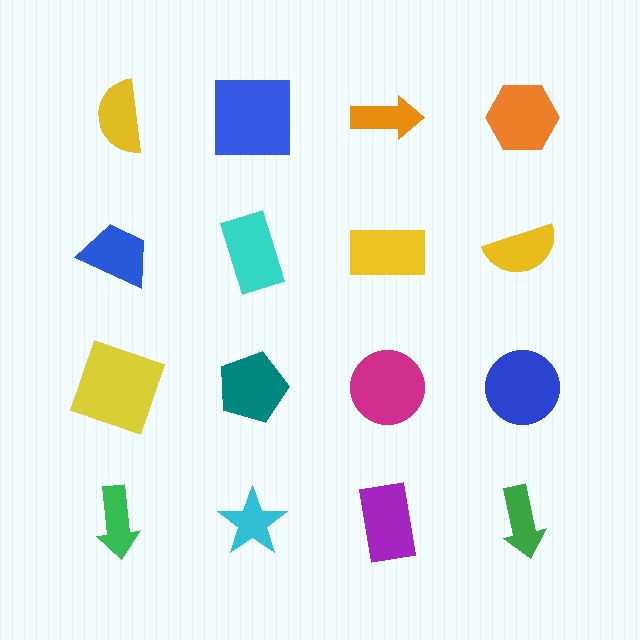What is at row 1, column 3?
An orange arrow.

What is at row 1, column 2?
A blue square.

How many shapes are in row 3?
4 shapes.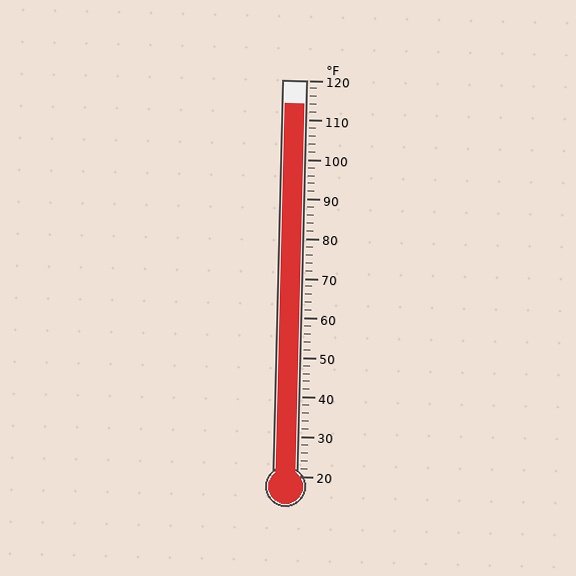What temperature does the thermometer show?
The thermometer shows approximately 114°F.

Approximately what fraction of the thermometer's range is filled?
The thermometer is filled to approximately 95% of its range.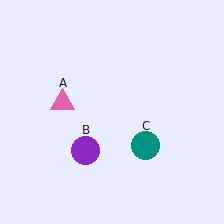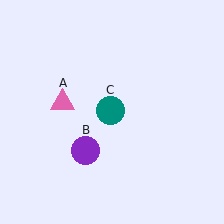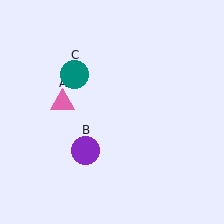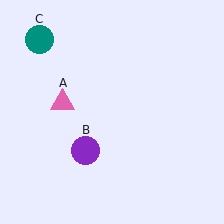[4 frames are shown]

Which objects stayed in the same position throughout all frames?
Pink triangle (object A) and purple circle (object B) remained stationary.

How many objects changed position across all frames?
1 object changed position: teal circle (object C).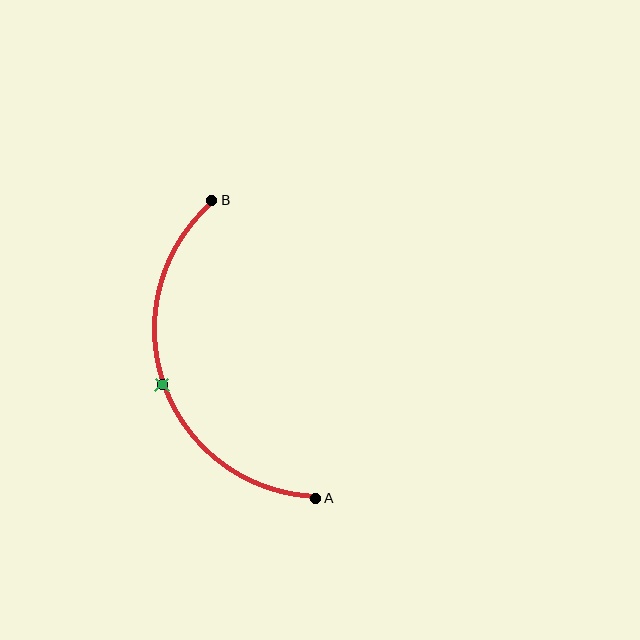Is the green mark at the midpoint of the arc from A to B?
Yes. The green mark lies on the arc at equal arc-length from both A and B — it is the arc midpoint.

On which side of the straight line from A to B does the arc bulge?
The arc bulges to the left of the straight line connecting A and B.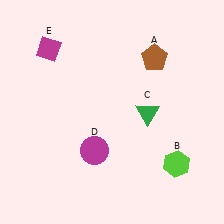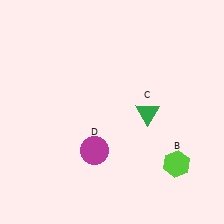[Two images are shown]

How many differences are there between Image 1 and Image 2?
There are 2 differences between the two images.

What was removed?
The brown pentagon (A), the magenta diamond (E) were removed in Image 2.